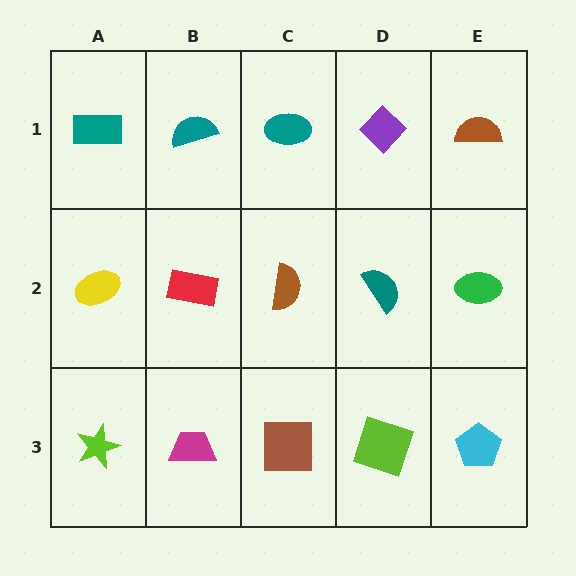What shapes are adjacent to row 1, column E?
A green ellipse (row 2, column E), a purple diamond (row 1, column D).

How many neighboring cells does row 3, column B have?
3.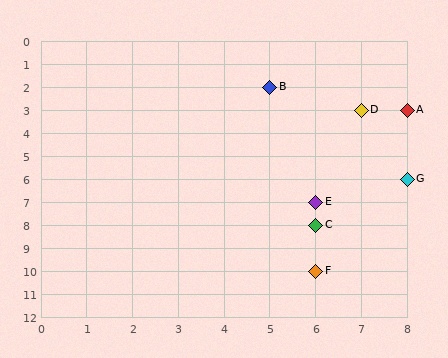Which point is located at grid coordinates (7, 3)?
Point D is at (7, 3).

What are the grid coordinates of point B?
Point B is at grid coordinates (5, 2).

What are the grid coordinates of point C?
Point C is at grid coordinates (6, 8).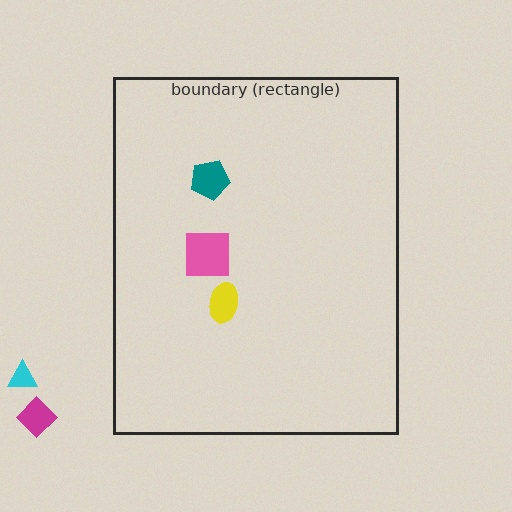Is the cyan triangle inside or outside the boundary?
Outside.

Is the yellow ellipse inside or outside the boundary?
Inside.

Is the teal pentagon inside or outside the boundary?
Inside.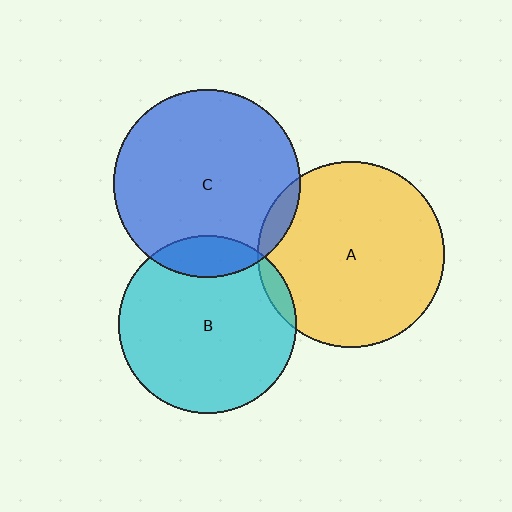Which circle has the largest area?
Circle C (blue).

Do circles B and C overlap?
Yes.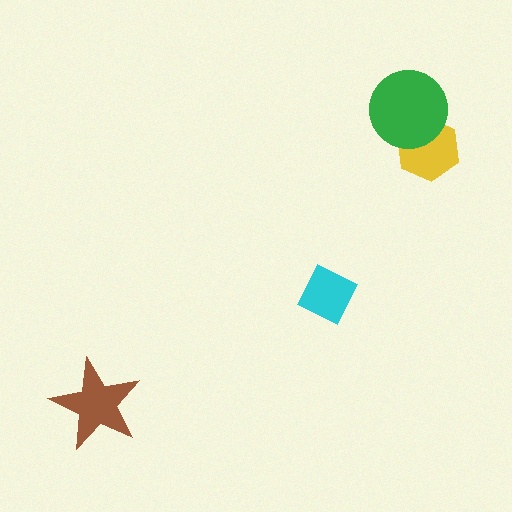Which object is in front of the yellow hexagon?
The green circle is in front of the yellow hexagon.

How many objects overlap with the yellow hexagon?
1 object overlaps with the yellow hexagon.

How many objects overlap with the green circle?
1 object overlaps with the green circle.